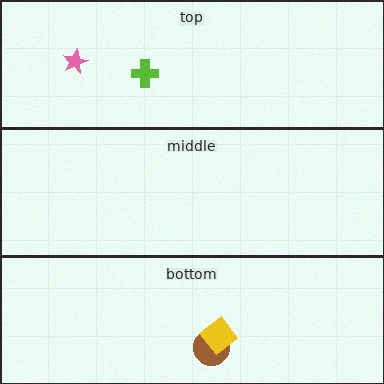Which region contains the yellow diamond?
The bottom region.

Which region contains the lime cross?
The top region.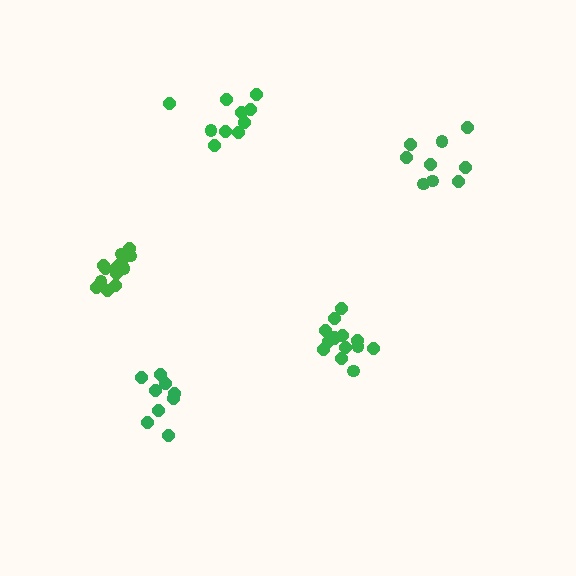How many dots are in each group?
Group 1: 10 dots, Group 2: 9 dots, Group 3: 14 dots, Group 4: 9 dots, Group 5: 13 dots (55 total).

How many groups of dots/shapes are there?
There are 5 groups.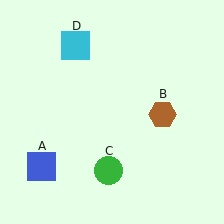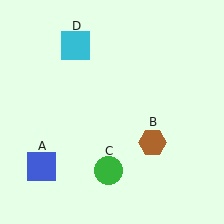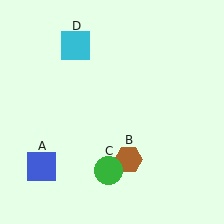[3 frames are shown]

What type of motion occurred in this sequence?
The brown hexagon (object B) rotated clockwise around the center of the scene.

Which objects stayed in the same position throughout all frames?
Blue square (object A) and green circle (object C) and cyan square (object D) remained stationary.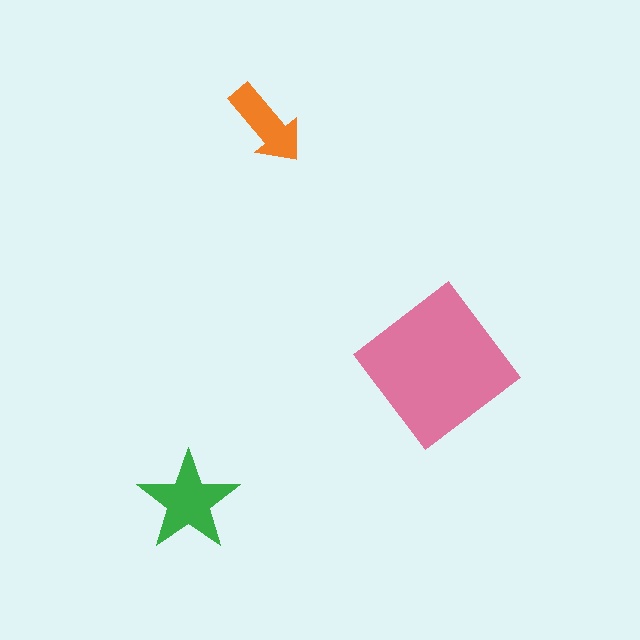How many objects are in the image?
There are 3 objects in the image.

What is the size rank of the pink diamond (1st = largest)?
1st.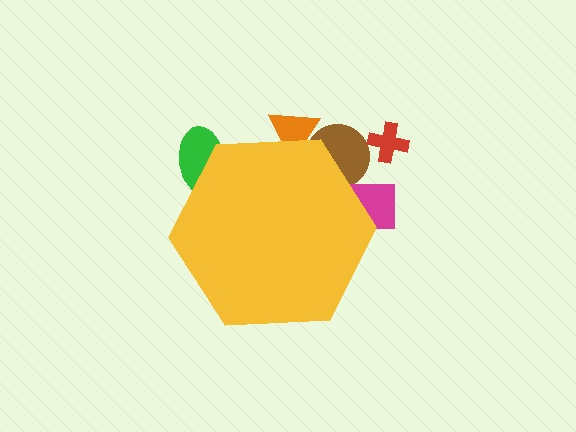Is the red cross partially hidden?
No, the red cross is fully visible.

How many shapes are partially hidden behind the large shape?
4 shapes are partially hidden.